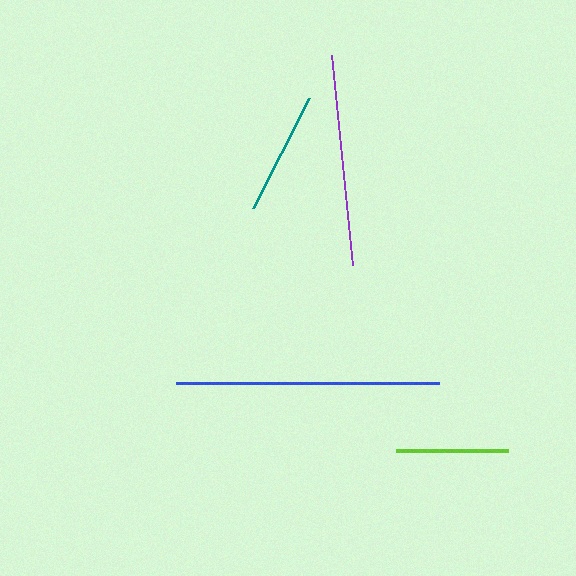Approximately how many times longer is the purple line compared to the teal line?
The purple line is approximately 1.7 times the length of the teal line.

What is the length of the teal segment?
The teal segment is approximately 123 pixels long.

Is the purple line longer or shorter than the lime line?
The purple line is longer than the lime line.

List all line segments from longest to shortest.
From longest to shortest: blue, purple, teal, lime.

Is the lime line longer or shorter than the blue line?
The blue line is longer than the lime line.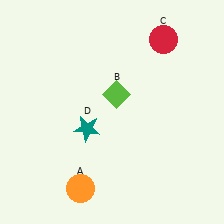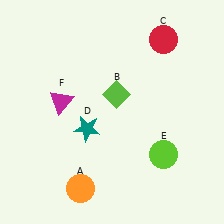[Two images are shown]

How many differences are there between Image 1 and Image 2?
There are 2 differences between the two images.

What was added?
A lime circle (E), a magenta triangle (F) were added in Image 2.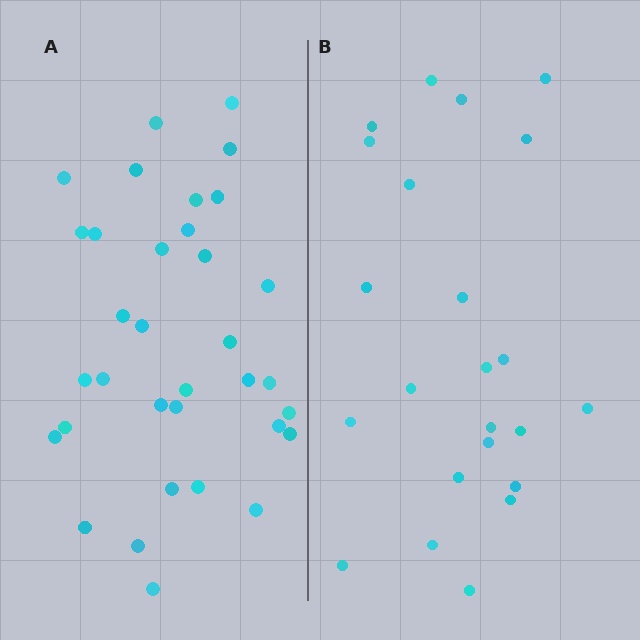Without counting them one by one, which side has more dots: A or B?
Region A (the left region) has more dots.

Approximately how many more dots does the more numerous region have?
Region A has roughly 12 or so more dots than region B.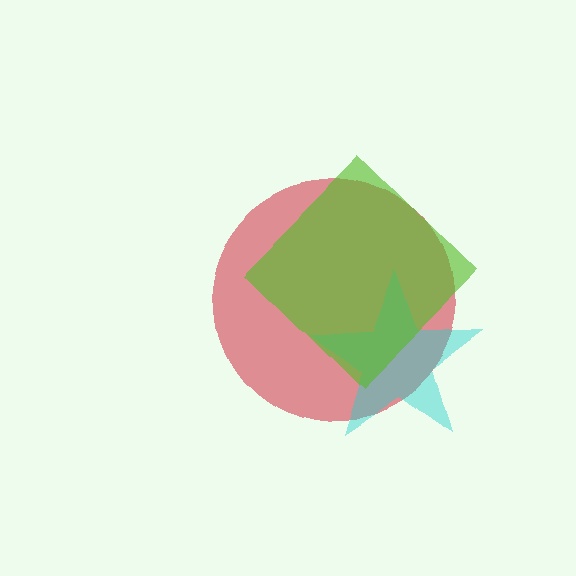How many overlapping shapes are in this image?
There are 3 overlapping shapes in the image.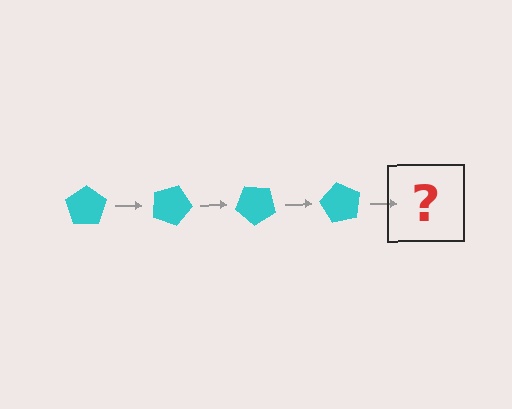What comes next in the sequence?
The next element should be a cyan pentagon rotated 80 degrees.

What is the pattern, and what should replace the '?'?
The pattern is that the pentagon rotates 20 degrees each step. The '?' should be a cyan pentagon rotated 80 degrees.